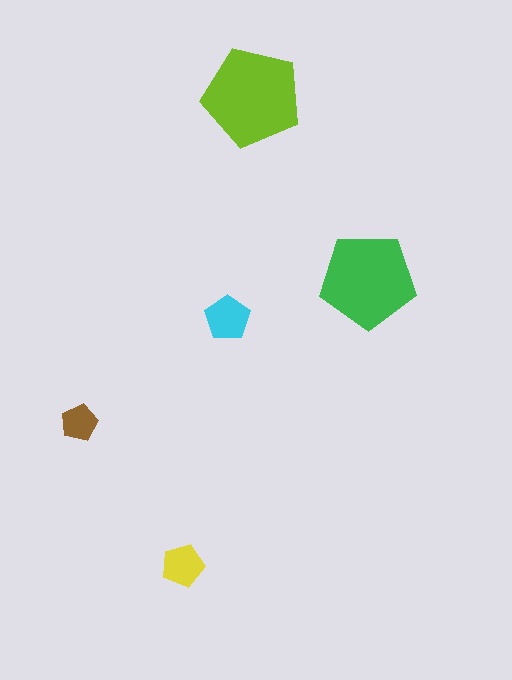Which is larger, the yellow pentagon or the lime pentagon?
The lime one.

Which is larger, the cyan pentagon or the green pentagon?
The green one.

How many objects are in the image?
There are 5 objects in the image.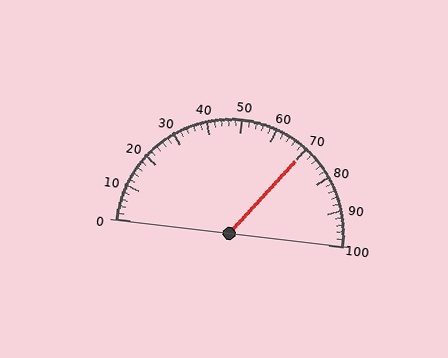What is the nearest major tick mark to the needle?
The nearest major tick mark is 70.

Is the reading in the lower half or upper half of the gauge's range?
The reading is in the upper half of the range (0 to 100).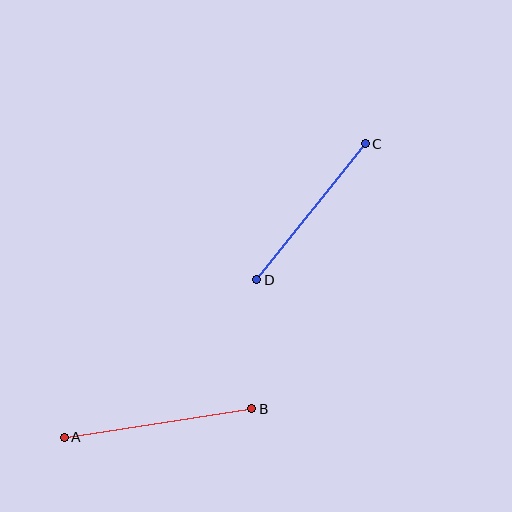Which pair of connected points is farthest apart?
Points A and B are farthest apart.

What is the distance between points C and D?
The distance is approximately 174 pixels.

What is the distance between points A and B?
The distance is approximately 190 pixels.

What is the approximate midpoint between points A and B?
The midpoint is at approximately (158, 423) pixels.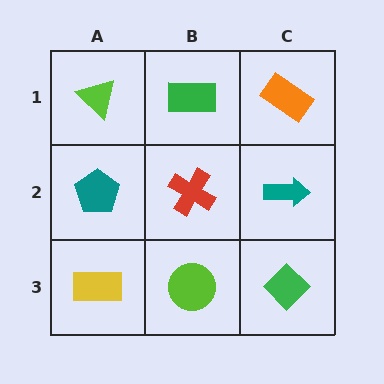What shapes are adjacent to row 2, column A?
A lime triangle (row 1, column A), a yellow rectangle (row 3, column A), a red cross (row 2, column B).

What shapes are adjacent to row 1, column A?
A teal pentagon (row 2, column A), a green rectangle (row 1, column B).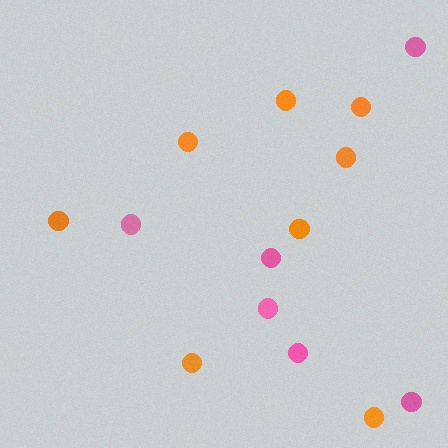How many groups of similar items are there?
There are 2 groups: one group of orange circles (8) and one group of pink circles (6).